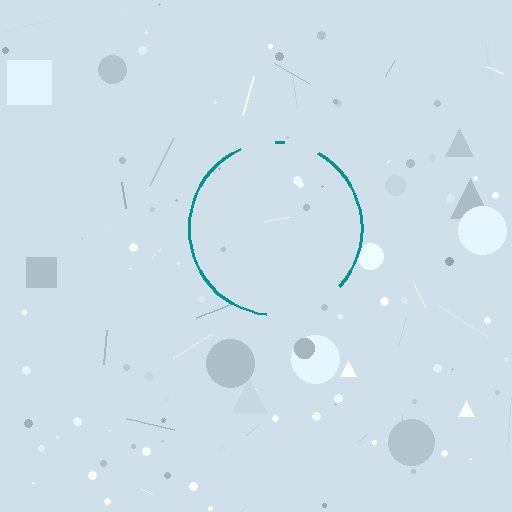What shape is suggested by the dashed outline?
The dashed outline suggests a circle.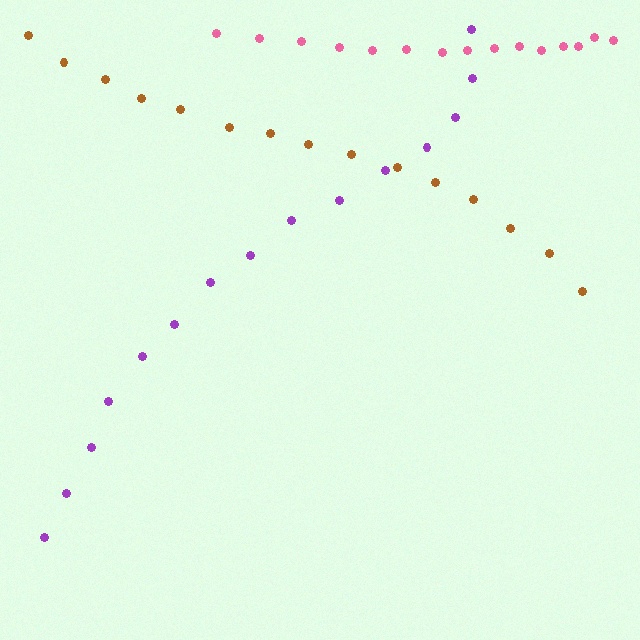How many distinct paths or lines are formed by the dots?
There are 3 distinct paths.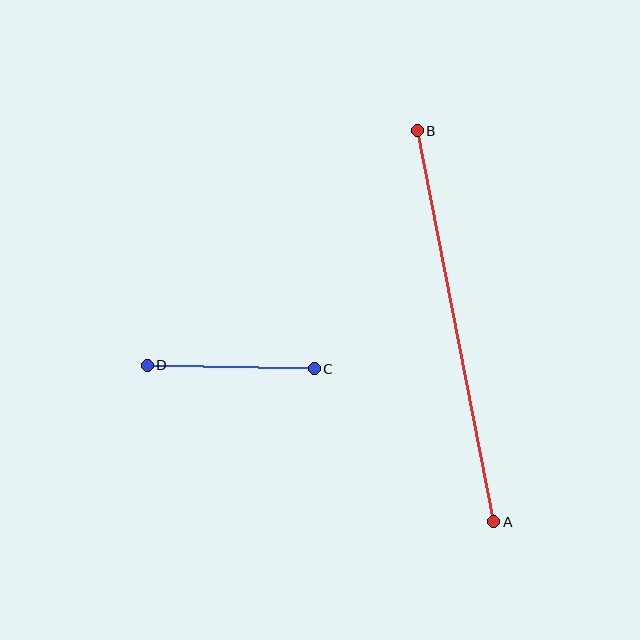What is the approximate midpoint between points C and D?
The midpoint is at approximately (231, 367) pixels.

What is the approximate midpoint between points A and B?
The midpoint is at approximately (455, 326) pixels.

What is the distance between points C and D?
The distance is approximately 167 pixels.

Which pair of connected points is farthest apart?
Points A and B are farthest apart.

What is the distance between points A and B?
The distance is approximately 398 pixels.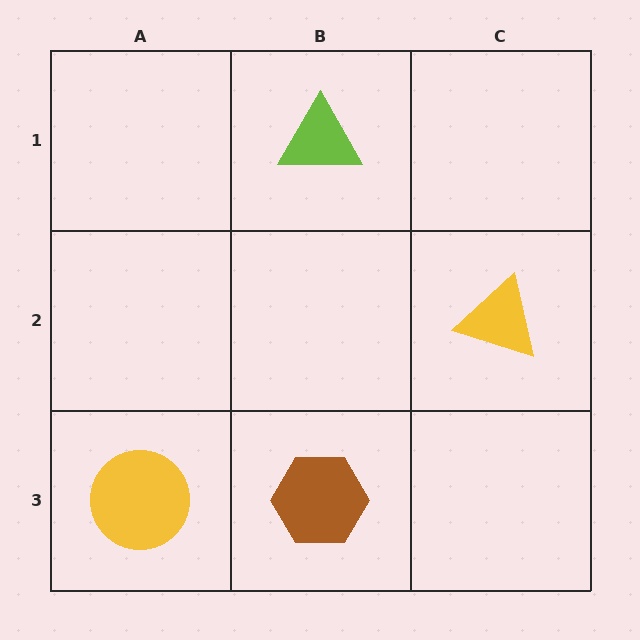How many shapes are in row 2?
1 shape.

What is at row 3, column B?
A brown hexagon.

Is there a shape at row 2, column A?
No, that cell is empty.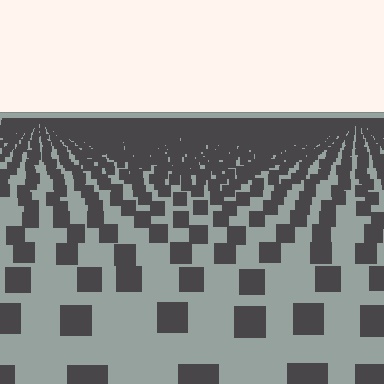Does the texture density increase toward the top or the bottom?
Density increases toward the top.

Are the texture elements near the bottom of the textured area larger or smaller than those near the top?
Larger. Near the bottom, elements are closer to the viewer and appear at a bigger on-screen size.